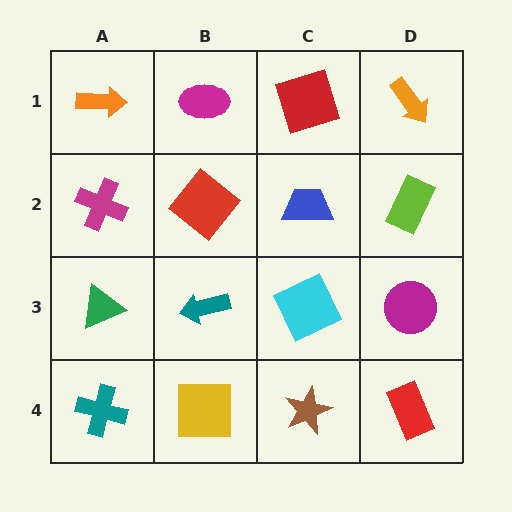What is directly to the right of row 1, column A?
A magenta ellipse.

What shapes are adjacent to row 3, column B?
A red diamond (row 2, column B), a yellow square (row 4, column B), a green triangle (row 3, column A), a cyan square (row 3, column C).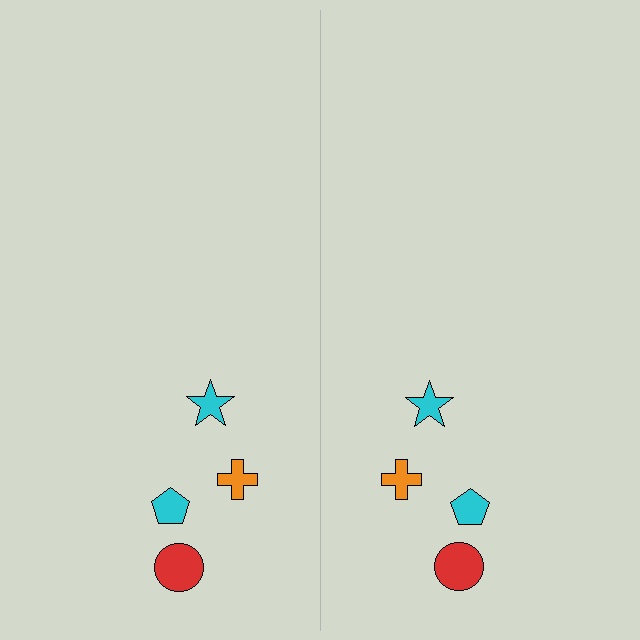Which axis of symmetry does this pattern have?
The pattern has a vertical axis of symmetry running through the center of the image.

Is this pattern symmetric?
Yes, this pattern has bilateral (reflection) symmetry.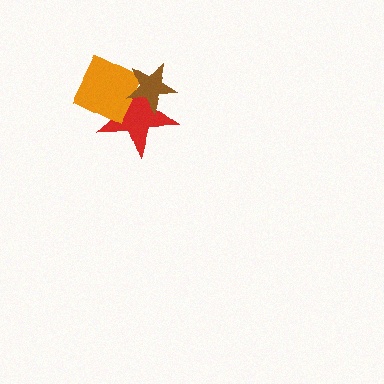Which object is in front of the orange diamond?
The brown star is in front of the orange diamond.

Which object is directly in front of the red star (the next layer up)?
The orange diamond is directly in front of the red star.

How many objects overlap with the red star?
2 objects overlap with the red star.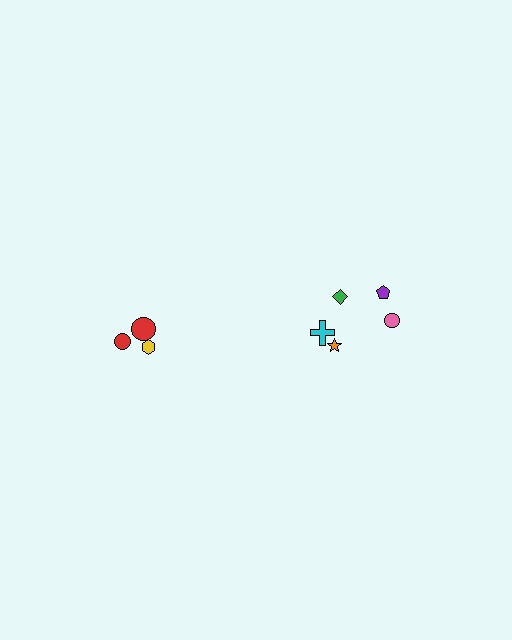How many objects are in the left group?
There are 3 objects.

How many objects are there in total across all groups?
There are 8 objects.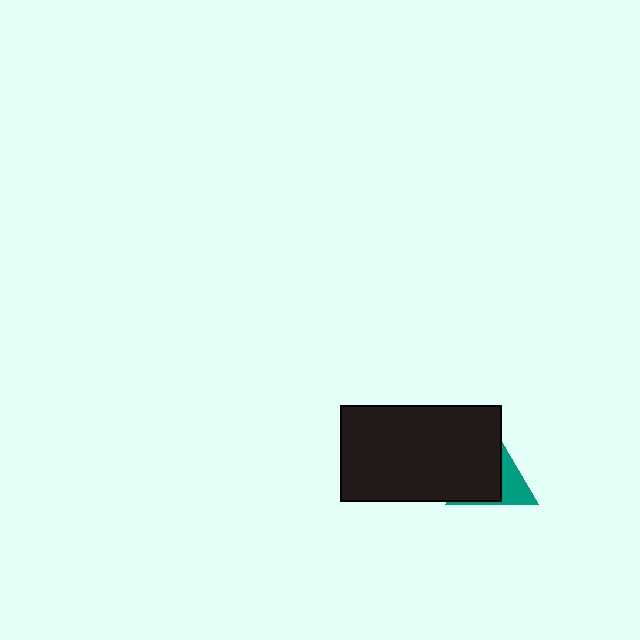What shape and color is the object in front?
The object in front is a black rectangle.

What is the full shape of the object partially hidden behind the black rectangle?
The partially hidden object is a teal triangle.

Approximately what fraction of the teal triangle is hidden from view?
Roughly 62% of the teal triangle is hidden behind the black rectangle.